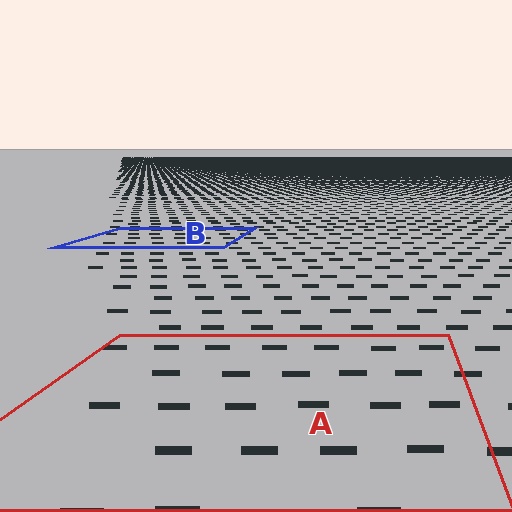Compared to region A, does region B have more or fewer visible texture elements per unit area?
Region B has more texture elements per unit area — they are packed more densely because it is farther away.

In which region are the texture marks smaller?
The texture marks are smaller in region B, because it is farther away.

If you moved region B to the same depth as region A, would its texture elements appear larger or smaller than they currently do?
They would appear larger. At a closer depth, the same texture elements are projected at a bigger on-screen size.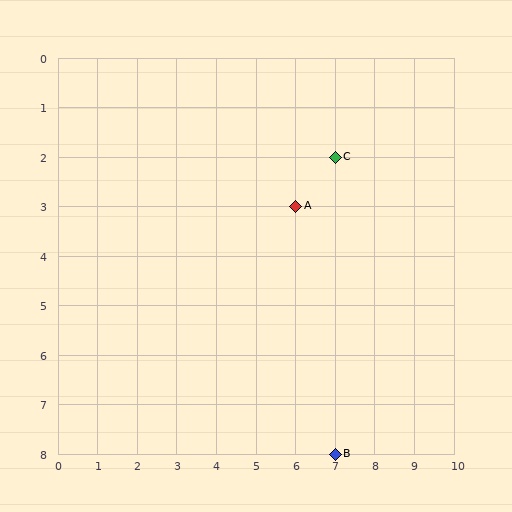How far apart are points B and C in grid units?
Points B and C are 6 rows apart.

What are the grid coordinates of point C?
Point C is at grid coordinates (7, 2).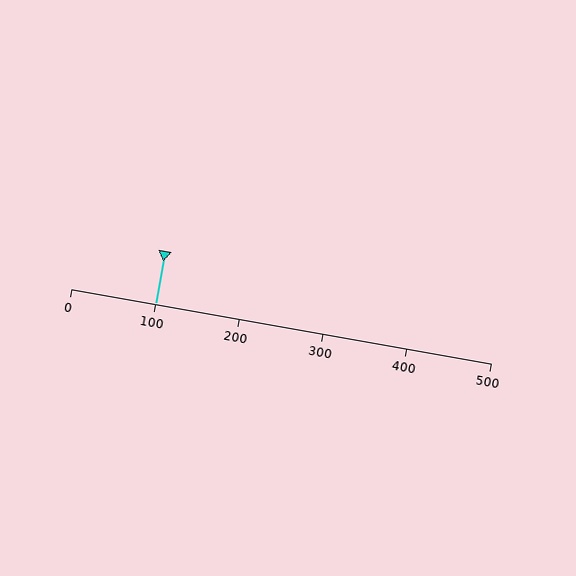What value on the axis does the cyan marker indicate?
The marker indicates approximately 100.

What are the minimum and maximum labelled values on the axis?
The axis runs from 0 to 500.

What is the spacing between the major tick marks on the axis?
The major ticks are spaced 100 apart.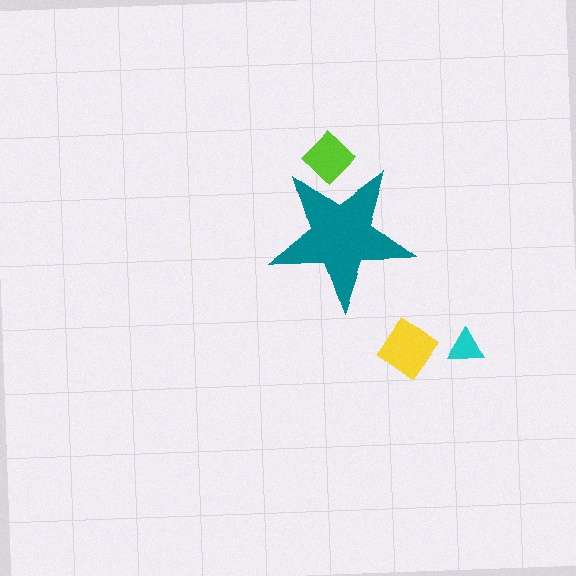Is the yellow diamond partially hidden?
No, the yellow diamond is fully visible.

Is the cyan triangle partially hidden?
No, the cyan triangle is fully visible.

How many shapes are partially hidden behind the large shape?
1 shape is partially hidden.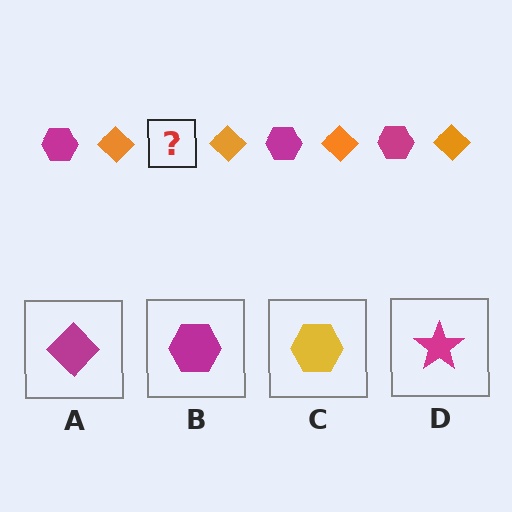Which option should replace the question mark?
Option B.